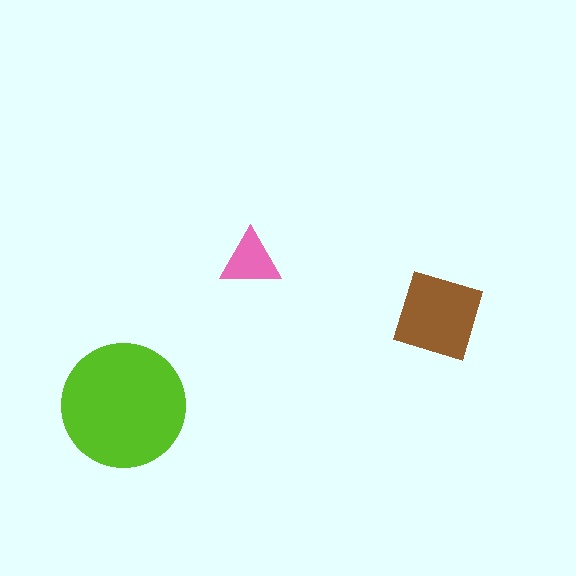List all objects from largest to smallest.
The lime circle, the brown square, the pink triangle.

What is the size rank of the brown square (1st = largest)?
2nd.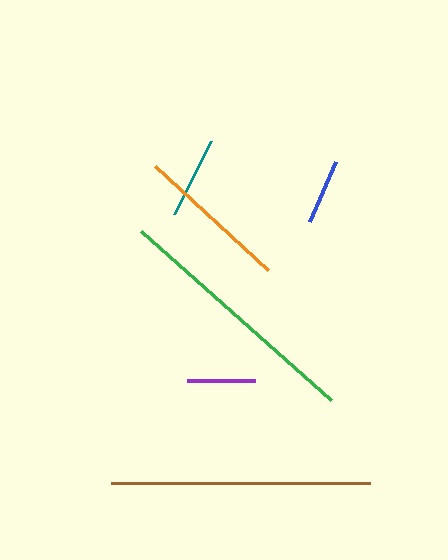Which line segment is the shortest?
The blue line is the shortest at approximately 65 pixels.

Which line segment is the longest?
The brown line is the longest at approximately 260 pixels.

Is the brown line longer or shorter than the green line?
The brown line is longer than the green line.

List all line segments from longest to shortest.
From longest to shortest: brown, green, orange, teal, purple, blue.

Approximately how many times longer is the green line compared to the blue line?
The green line is approximately 3.9 times the length of the blue line.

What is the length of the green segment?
The green segment is approximately 254 pixels long.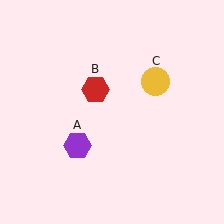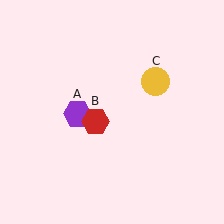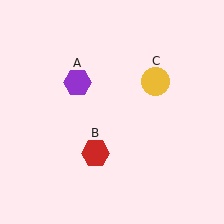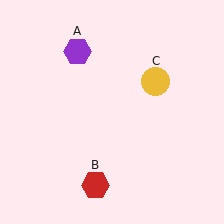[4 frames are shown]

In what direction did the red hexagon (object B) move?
The red hexagon (object B) moved down.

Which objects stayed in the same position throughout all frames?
Yellow circle (object C) remained stationary.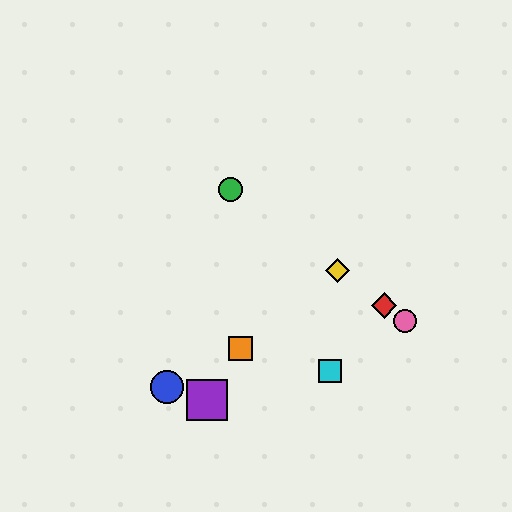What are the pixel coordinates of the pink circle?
The pink circle is at (405, 321).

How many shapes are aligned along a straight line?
4 shapes (the red diamond, the green circle, the yellow diamond, the pink circle) are aligned along a straight line.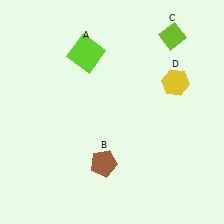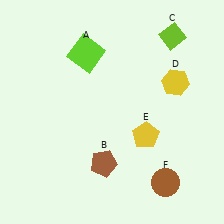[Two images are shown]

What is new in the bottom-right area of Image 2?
A yellow pentagon (E) was added in the bottom-right area of Image 2.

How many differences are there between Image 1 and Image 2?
There are 2 differences between the two images.